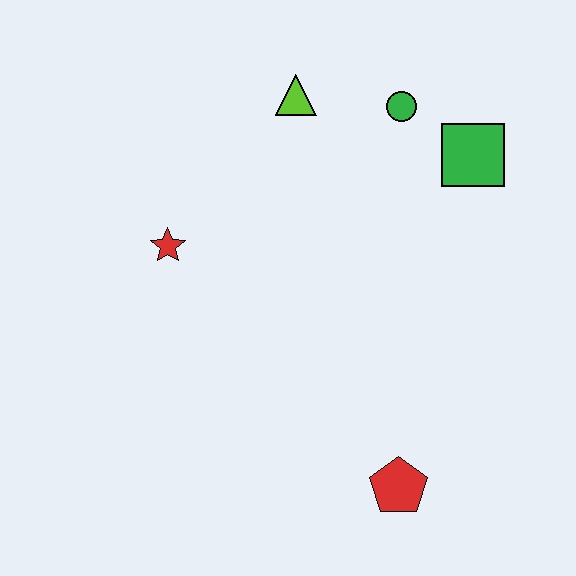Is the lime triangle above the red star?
Yes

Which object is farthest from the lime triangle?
The red pentagon is farthest from the lime triangle.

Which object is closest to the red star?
The lime triangle is closest to the red star.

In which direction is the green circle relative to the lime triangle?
The green circle is to the right of the lime triangle.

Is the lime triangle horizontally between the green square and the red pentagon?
No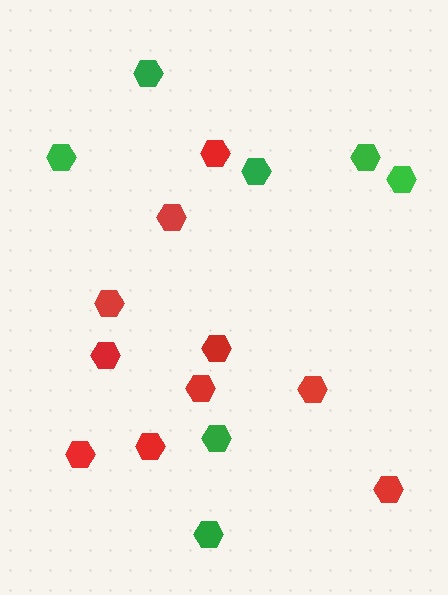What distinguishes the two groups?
There are 2 groups: one group of red hexagons (10) and one group of green hexagons (7).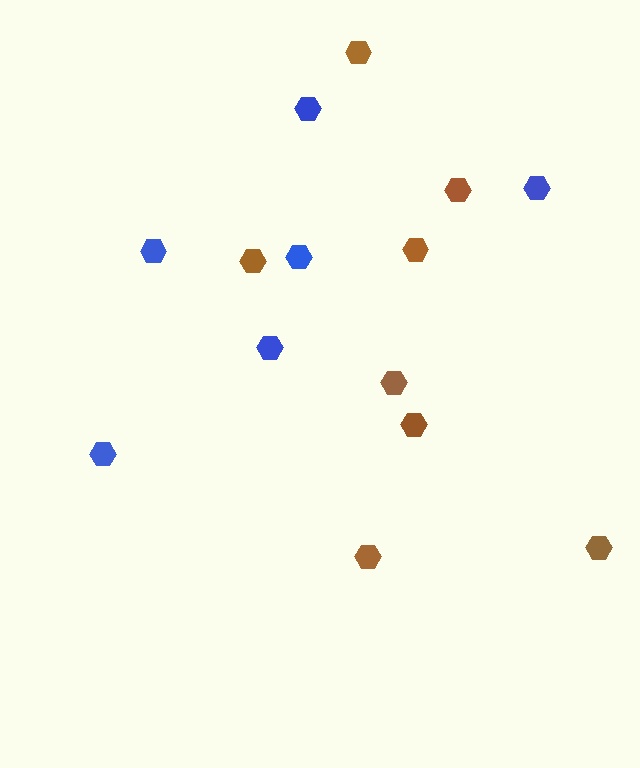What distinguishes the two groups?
There are 2 groups: one group of blue hexagons (6) and one group of brown hexagons (8).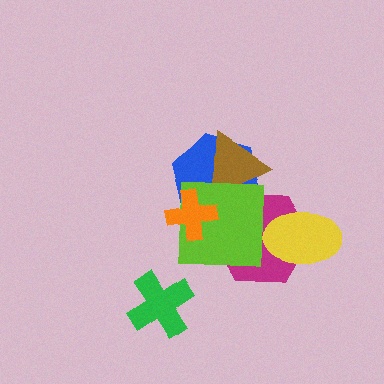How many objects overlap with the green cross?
0 objects overlap with the green cross.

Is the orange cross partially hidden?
No, no other shape covers it.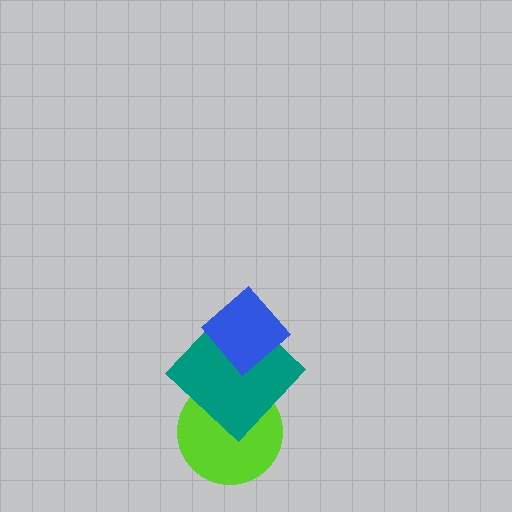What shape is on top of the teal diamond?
The blue diamond is on top of the teal diamond.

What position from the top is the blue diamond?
The blue diamond is 1st from the top.